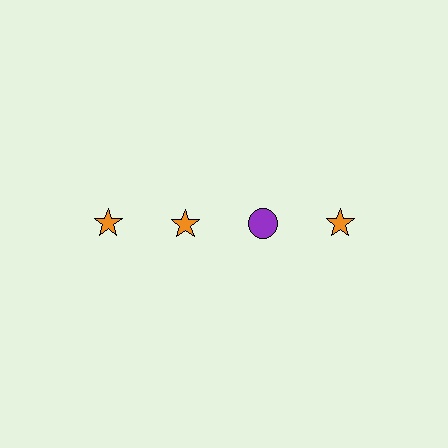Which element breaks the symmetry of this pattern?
The purple circle in the top row, center column breaks the symmetry. All other shapes are orange stars.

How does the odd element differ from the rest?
It differs in both color (purple instead of orange) and shape (circle instead of star).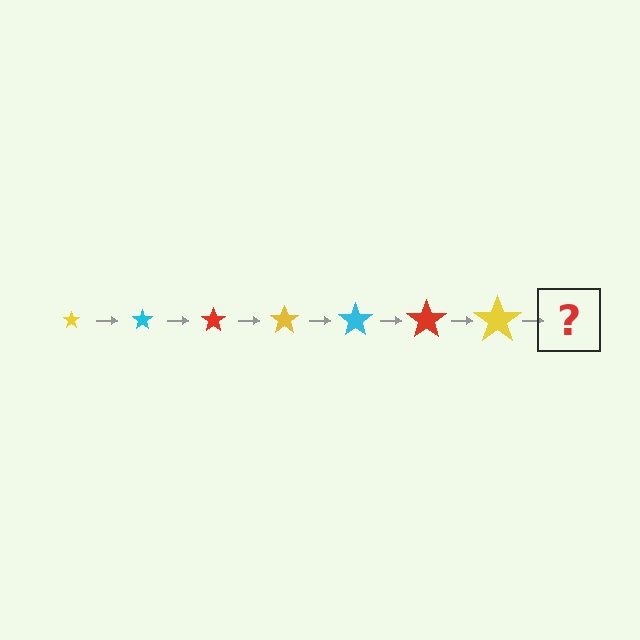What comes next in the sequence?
The next element should be a cyan star, larger than the previous one.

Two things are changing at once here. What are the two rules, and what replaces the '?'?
The two rules are that the star grows larger each step and the color cycles through yellow, cyan, and red. The '?' should be a cyan star, larger than the previous one.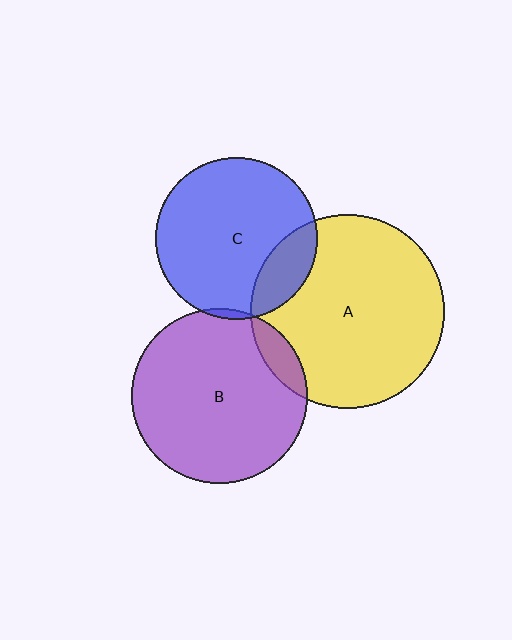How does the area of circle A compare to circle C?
Approximately 1.4 times.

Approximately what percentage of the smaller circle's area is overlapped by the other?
Approximately 20%.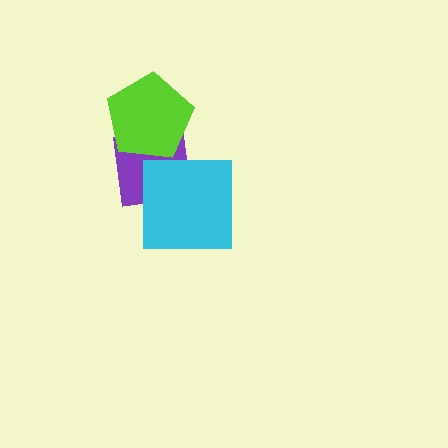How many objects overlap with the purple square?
2 objects overlap with the purple square.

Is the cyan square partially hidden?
No, no other shape covers it.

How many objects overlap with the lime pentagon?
1 object overlaps with the lime pentagon.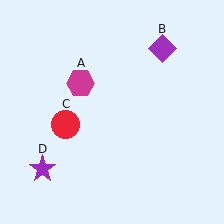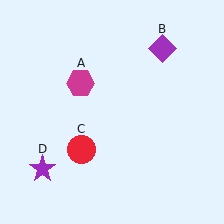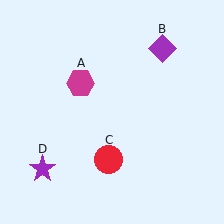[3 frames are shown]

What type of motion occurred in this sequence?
The red circle (object C) rotated counterclockwise around the center of the scene.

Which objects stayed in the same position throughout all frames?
Magenta hexagon (object A) and purple diamond (object B) and purple star (object D) remained stationary.